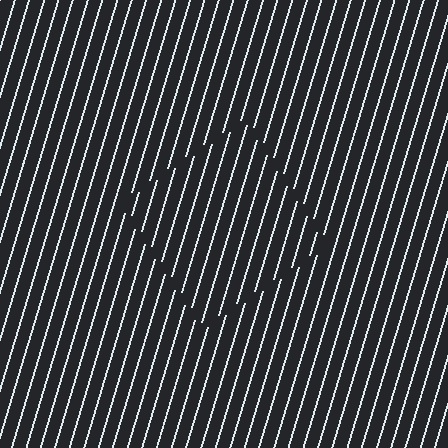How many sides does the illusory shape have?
4 sides — the line-ends trace a square.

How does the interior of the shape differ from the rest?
The interior of the shape contains the same grating, shifted by half a period — the contour is defined by the phase discontinuity where line-ends from the inner and outer gratings abut.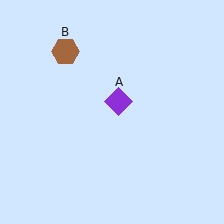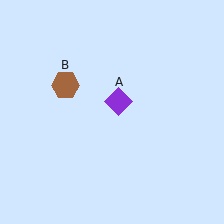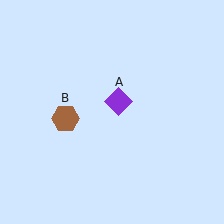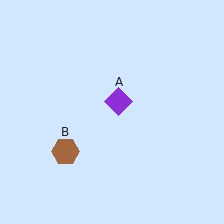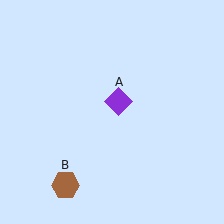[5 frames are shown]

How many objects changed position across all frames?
1 object changed position: brown hexagon (object B).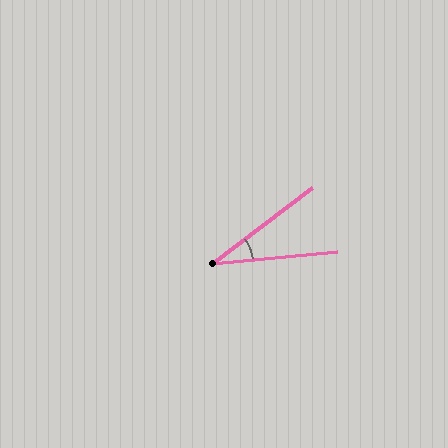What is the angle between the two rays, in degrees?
Approximately 32 degrees.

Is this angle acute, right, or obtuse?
It is acute.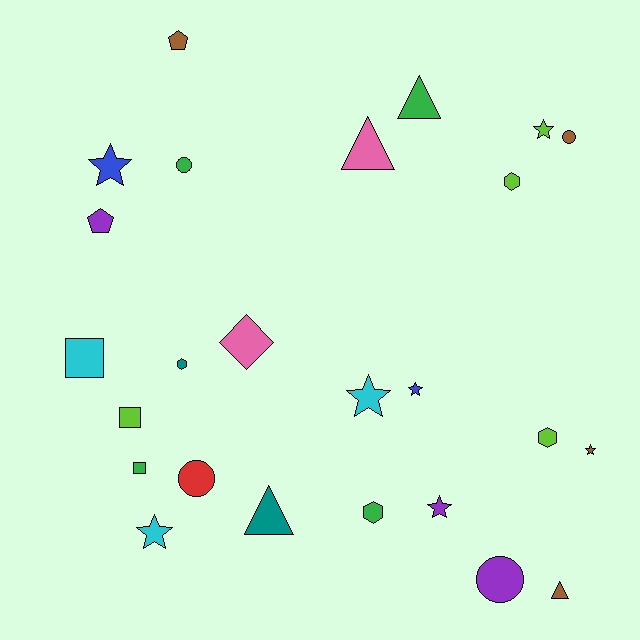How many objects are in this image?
There are 25 objects.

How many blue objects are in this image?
There are 2 blue objects.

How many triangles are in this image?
There are 4 triangles.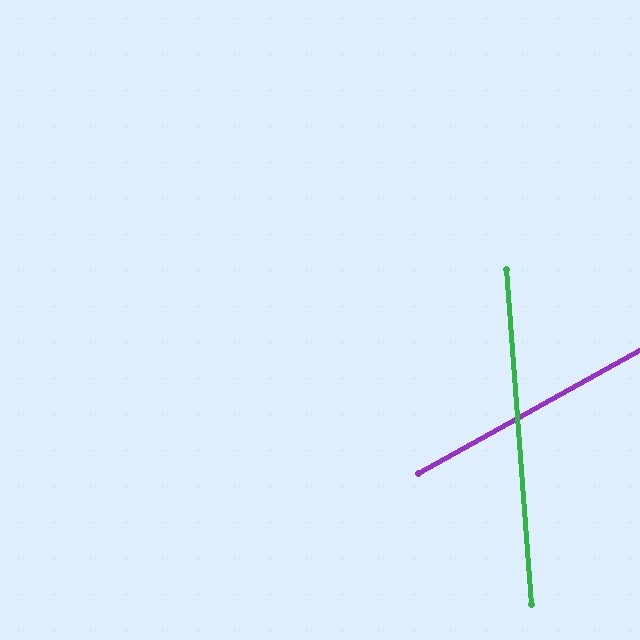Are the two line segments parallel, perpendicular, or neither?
Neither parallel nor perpendicular — they differ by about 65°.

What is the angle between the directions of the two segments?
Approximately 65 degrees.